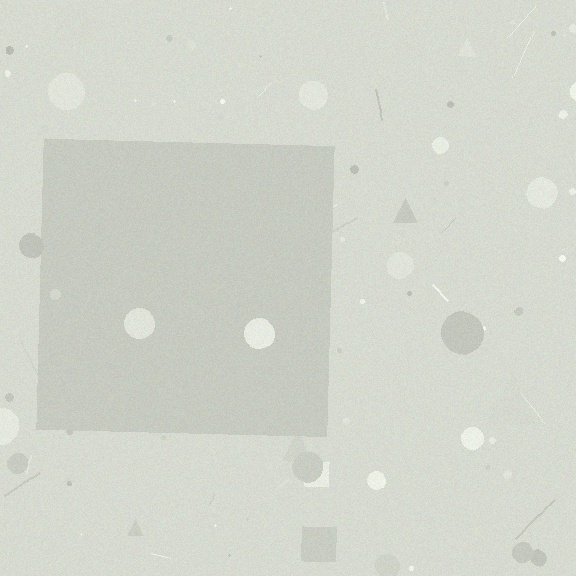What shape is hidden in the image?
A square is hidden in the image.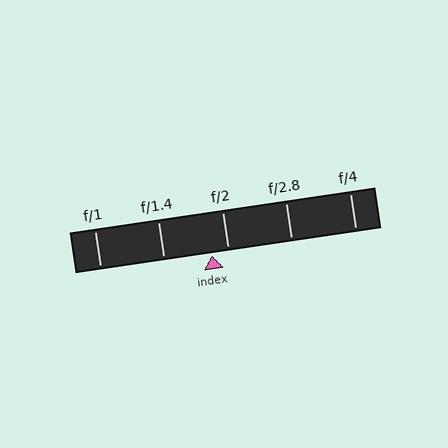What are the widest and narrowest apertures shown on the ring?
The widest aperture shown is f/1 and the narrowest is f/4.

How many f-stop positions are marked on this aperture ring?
There are 5 f-stop positions marked.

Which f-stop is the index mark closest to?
The index mark is closest to f/2.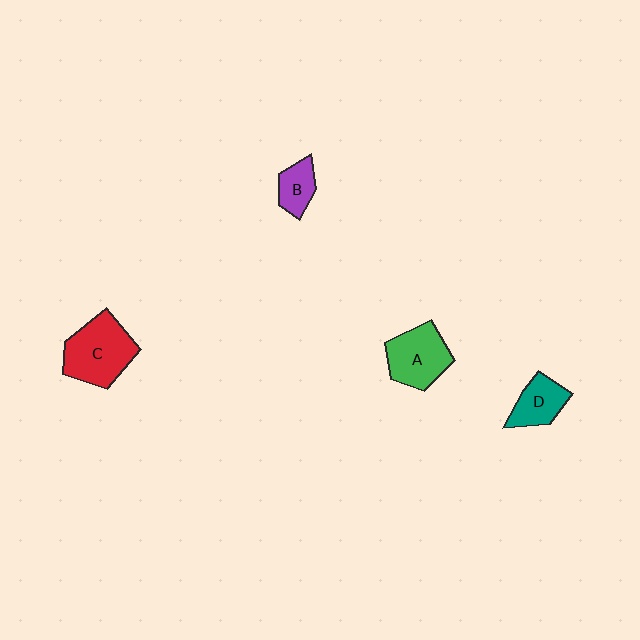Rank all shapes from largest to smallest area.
From largest to smallest: C (red), A (green), D (teal), B (purple).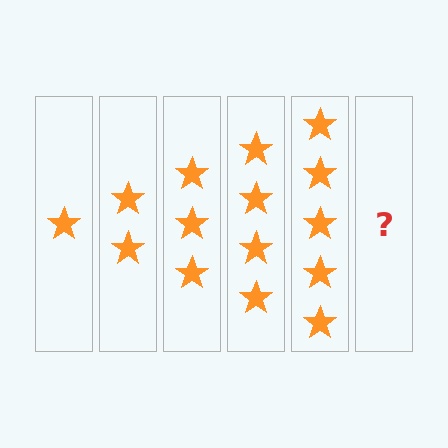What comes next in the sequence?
The next element should be 6 stars.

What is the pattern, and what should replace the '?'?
The pattern is that each step adds one more star. The '?' should be 6 stars.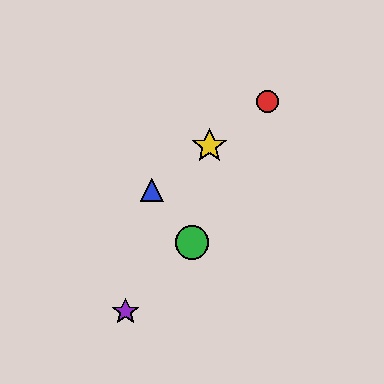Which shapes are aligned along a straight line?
The red circle, the blue triangle, the yellow star are aligned along a straight line.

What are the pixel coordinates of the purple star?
The purple star is at (126, 312).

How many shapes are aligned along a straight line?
3 shapes (the red circle, the blue triangle, the yellow star) are aligned along a straight line.